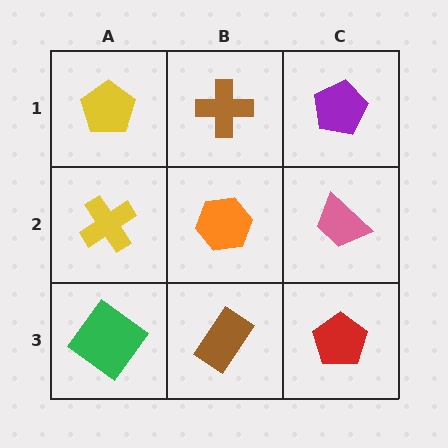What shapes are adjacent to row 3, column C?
A pink trapezoid (row 2, column C), a brown rectangle (row 3, column B).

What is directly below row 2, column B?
A brown rectangle.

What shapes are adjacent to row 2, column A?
A yellow pentagon (row 1, column A), a green diamond (row 3, column A), an orange hexagon (row 2, column B).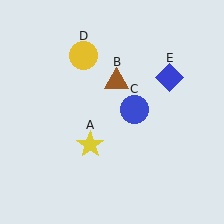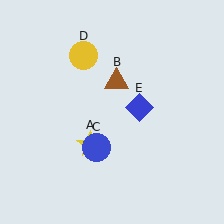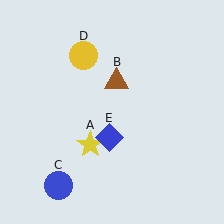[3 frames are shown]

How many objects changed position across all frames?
2 objects changed position: blue circle (object C), blue diamond (object E).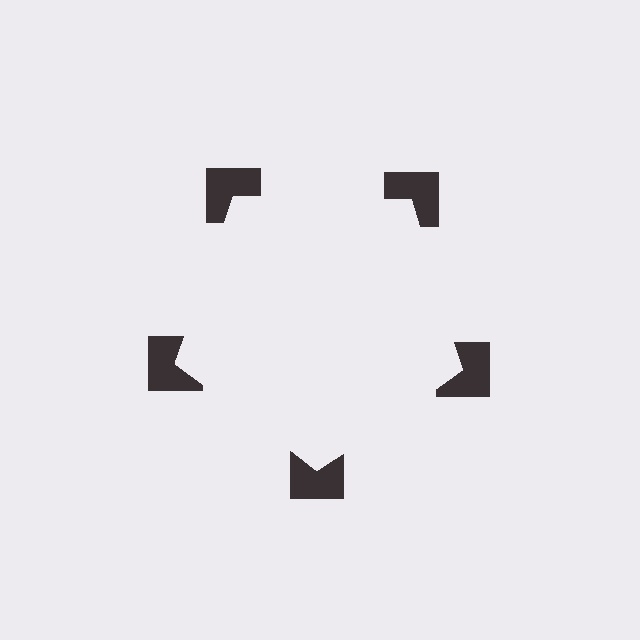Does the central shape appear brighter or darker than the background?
It typically appears slightly brighter than the background, even though no actual brightness change is drawn.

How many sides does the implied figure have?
5 sides.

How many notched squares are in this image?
There are 5 — one at each vertex of the illusory pentagon.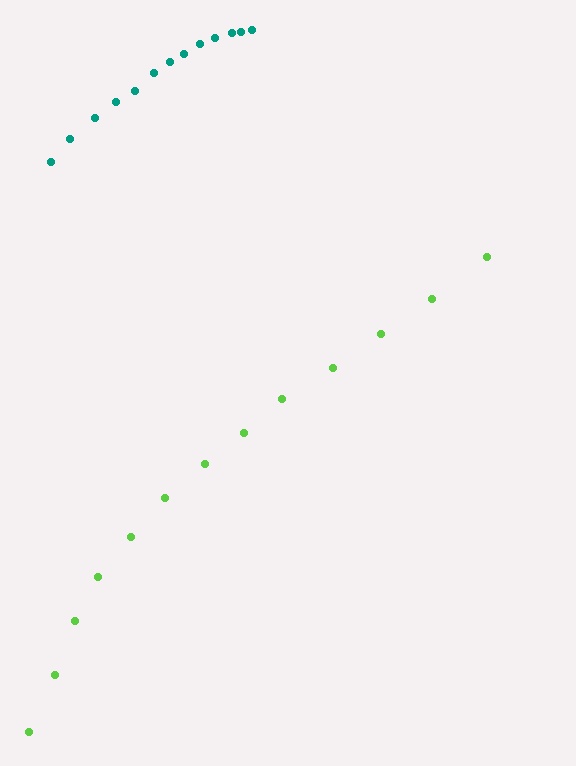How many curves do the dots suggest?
There are 2 distinct paths.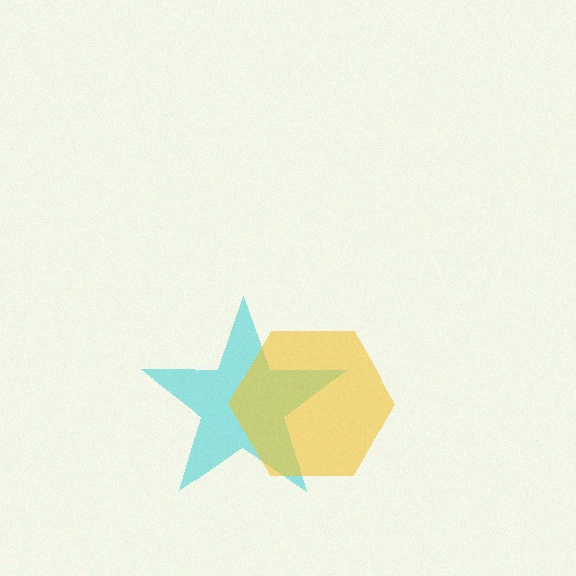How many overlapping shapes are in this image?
There are 2 overlapping shapes in the image.